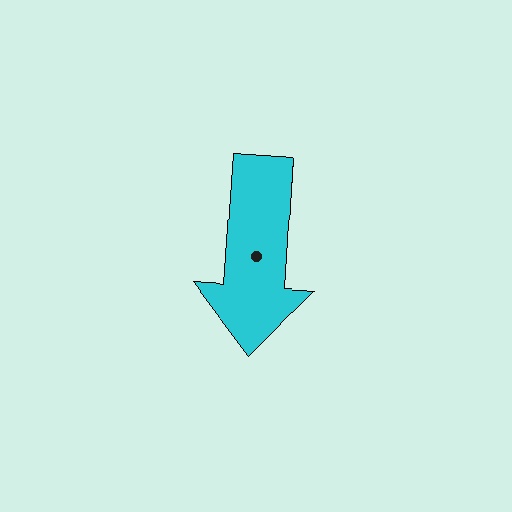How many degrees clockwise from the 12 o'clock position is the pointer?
Approximately 184 degrees.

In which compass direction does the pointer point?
South.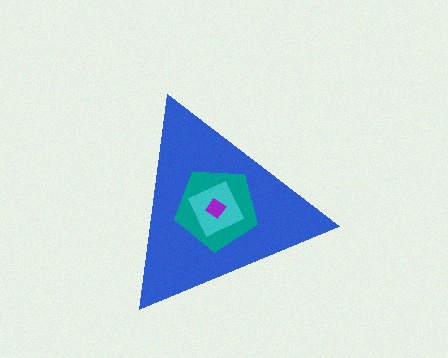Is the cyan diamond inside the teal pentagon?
Yes.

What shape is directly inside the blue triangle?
The teal pentagon.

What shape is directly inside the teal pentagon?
The cyan diamond.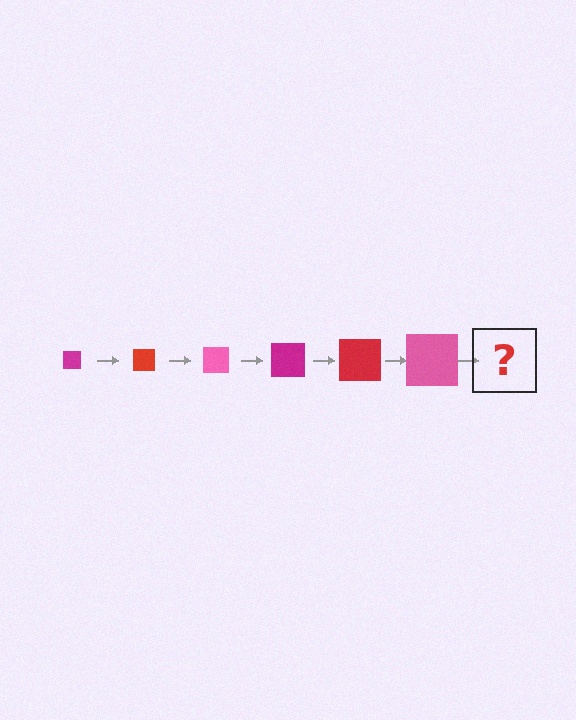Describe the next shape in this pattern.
It should be a magenta square, larger than the previous one.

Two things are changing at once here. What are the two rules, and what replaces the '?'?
The two rules are that the square grows larger each step and the color cycles through magenta, red, and pink. The '?' should be a magenta square, larger than the previous one.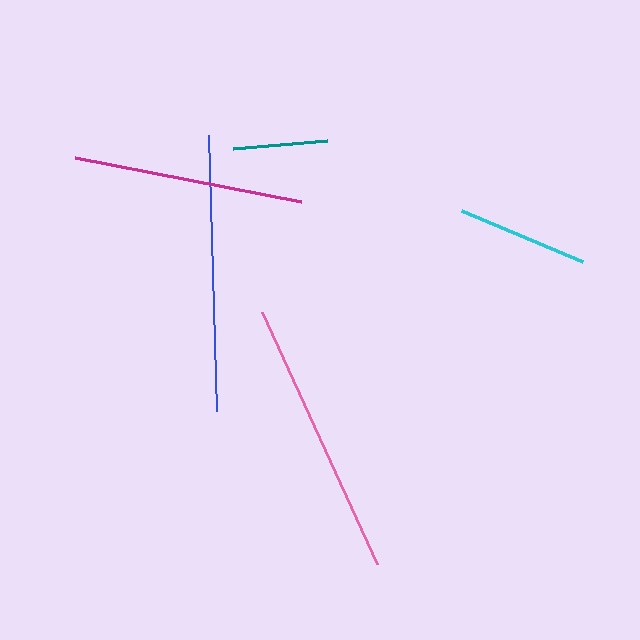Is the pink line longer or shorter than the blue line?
The pink line is longer than the blue line.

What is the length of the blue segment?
The blue segment is approximately 277 pixels long.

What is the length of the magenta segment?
The magenta segment is approximately 230 pixels long.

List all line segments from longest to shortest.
From longest to shortest: pink, blue, magenta, cyan, teal.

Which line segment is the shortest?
The teal line is the shortest at approximately 95 pixels.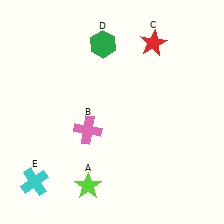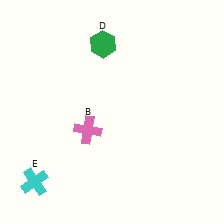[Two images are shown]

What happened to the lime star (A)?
The lime star (A) was removed in Image 2. It was in the bottom-left area of Image 1.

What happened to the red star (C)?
The red star (C) was removed in Image 2. It was in the top-right area of Image 1.